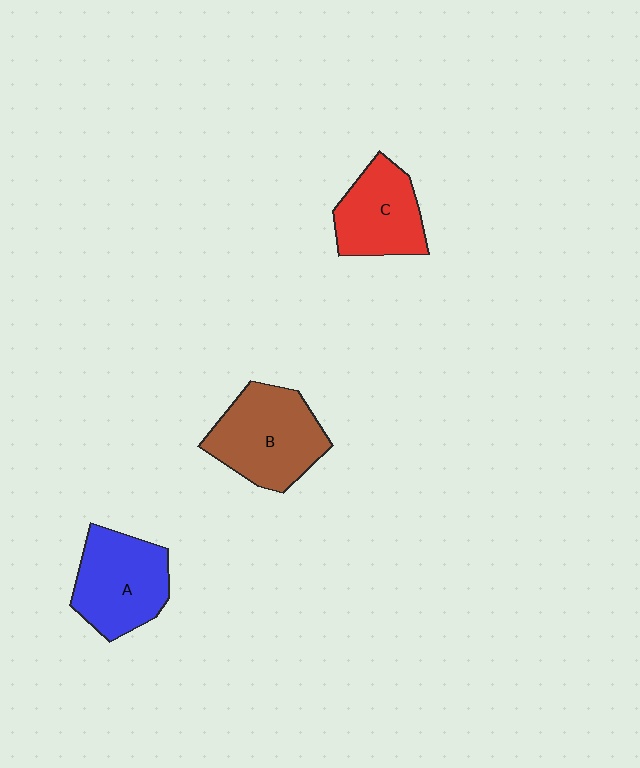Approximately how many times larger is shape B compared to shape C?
Approximately 1.3 times.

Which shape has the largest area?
Shape B (brown).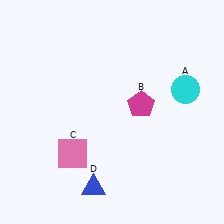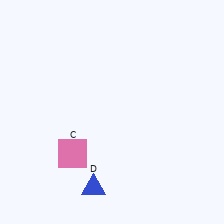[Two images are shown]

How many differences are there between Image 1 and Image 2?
There are 2 differences between the two images.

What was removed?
The magenta pentagon (B), the cyan circle (A) were removed in Image 2.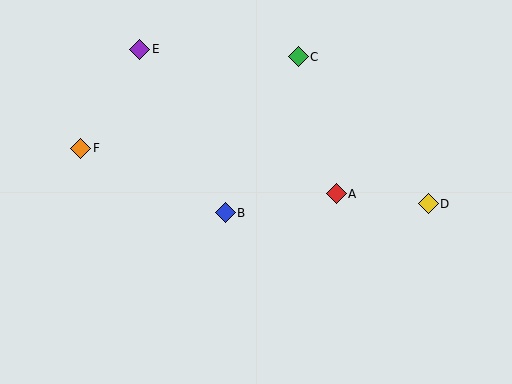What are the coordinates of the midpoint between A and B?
The midpoint between A and B is at (281, 203).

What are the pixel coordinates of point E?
Point E is at (140, 49).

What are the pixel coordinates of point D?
Point D is at (428, 204).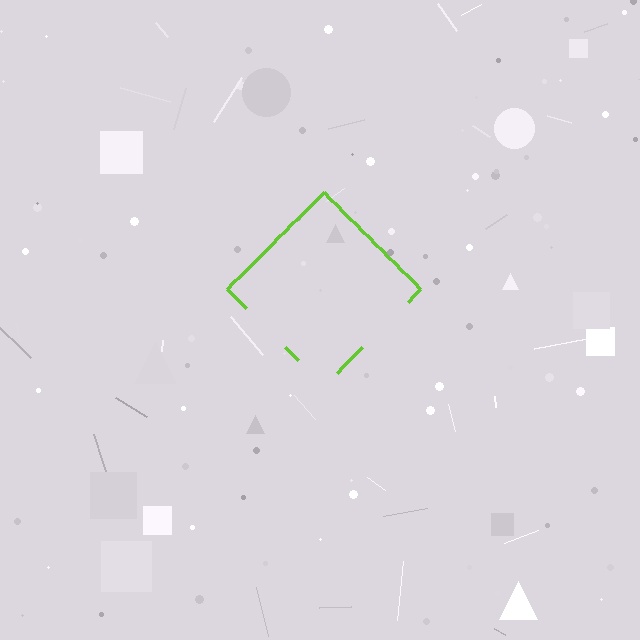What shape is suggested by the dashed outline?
The dashed outline suggests a diamond.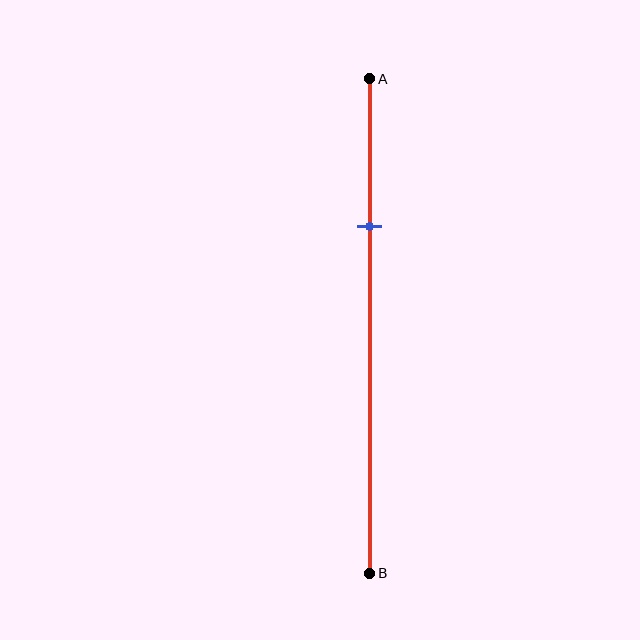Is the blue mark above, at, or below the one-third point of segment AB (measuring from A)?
The blue mark is above the one-third point of segment AB.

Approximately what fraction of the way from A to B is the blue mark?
The blue mark is approximately 30% of the way from A to B.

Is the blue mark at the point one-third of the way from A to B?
No, the mark is at about 30% from A, not at the 33% one-third point.